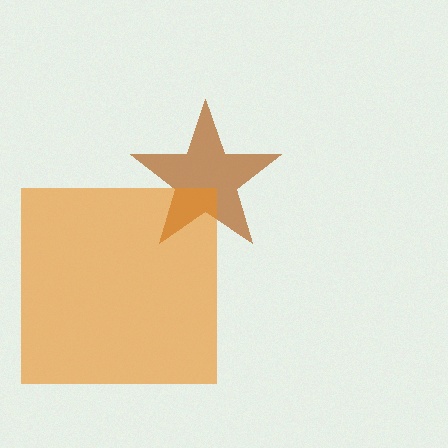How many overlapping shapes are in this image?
There are 2 overlapping shapes in the image.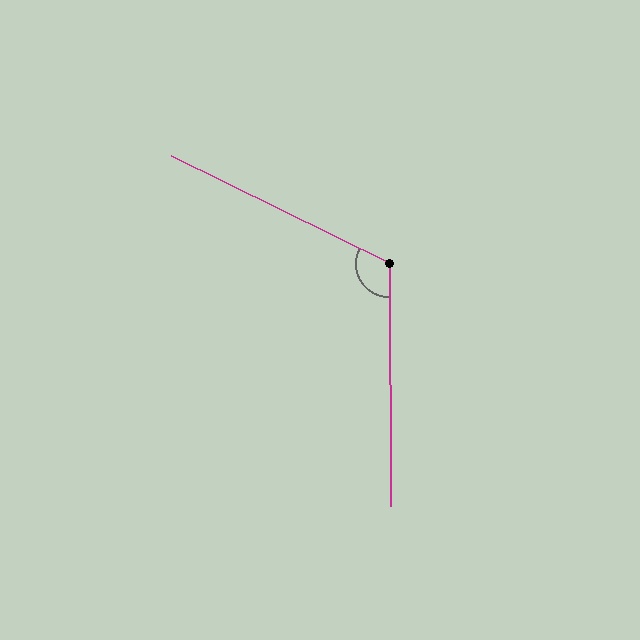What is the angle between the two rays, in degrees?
Approximately 117 degrees.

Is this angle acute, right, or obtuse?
It is obtuse.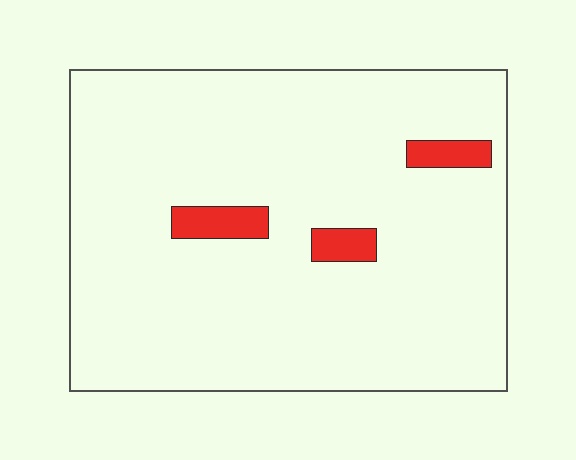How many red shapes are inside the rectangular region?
3.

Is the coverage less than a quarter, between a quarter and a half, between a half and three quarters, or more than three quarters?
Less than a quarter.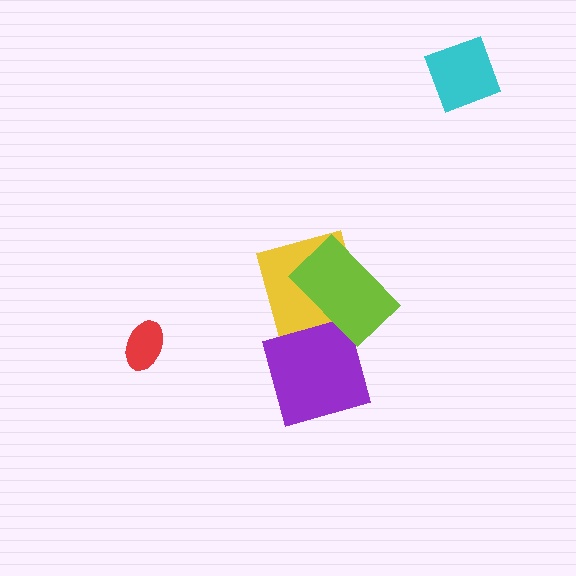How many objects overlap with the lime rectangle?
1 object overlaps with the lime rectangle.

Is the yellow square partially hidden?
Yes, it is partially covered by another shape.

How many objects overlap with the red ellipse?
0 objects overlap with the red ellipse.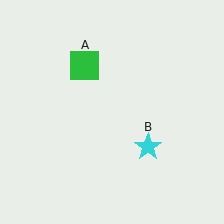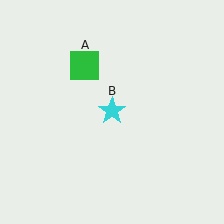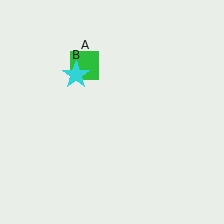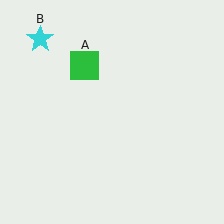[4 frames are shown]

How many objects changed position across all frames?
1 object changed position: cyan star (object B).